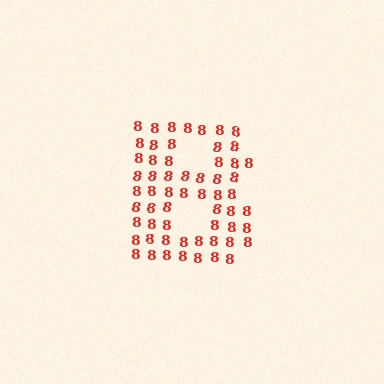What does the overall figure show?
The overall figure shows the letter B.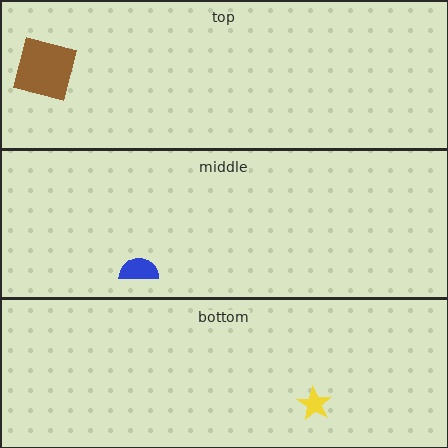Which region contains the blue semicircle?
The middle region.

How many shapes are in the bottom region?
1.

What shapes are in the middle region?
The blue semicircle.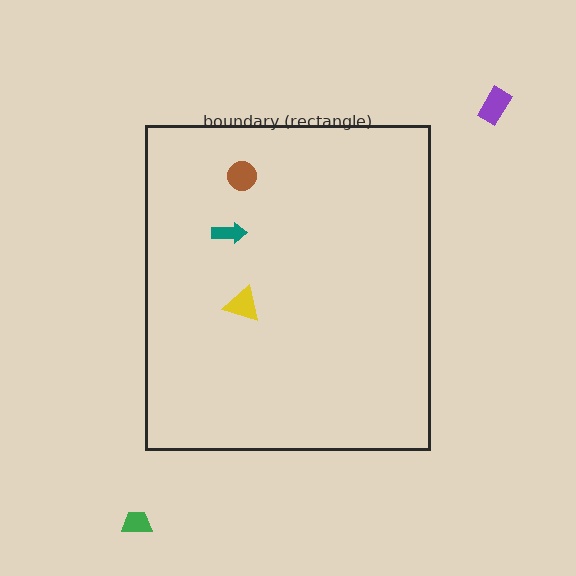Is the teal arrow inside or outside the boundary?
Inside.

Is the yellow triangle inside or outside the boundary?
Inside.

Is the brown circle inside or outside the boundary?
Inside.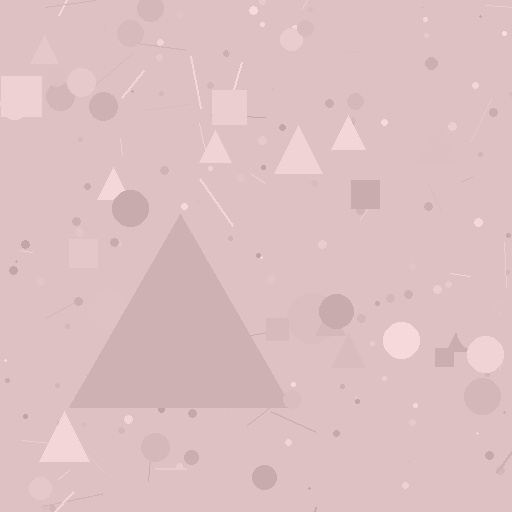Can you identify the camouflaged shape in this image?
The camouflaged shape is a triangle.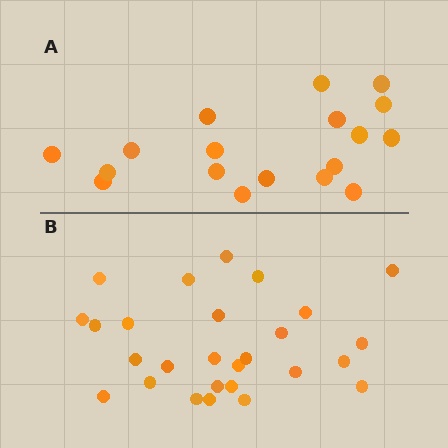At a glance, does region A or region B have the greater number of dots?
Region B (the bottom region) has more dots.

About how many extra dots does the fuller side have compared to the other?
Region B has roughly 8 or so more dots than region A.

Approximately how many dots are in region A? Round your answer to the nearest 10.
About 20 dots. (The exact count is 18, which rounds to 20.)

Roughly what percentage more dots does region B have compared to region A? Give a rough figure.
About 50% more.